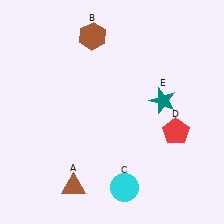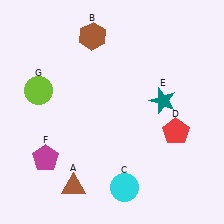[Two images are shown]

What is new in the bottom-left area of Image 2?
A magenta pentagon (F) was added in the bottom-left area of Image 2.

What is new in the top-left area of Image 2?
A lime circle (G) was added in the top-left area of Image 2.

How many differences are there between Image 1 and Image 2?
There are 2 differences between the two images.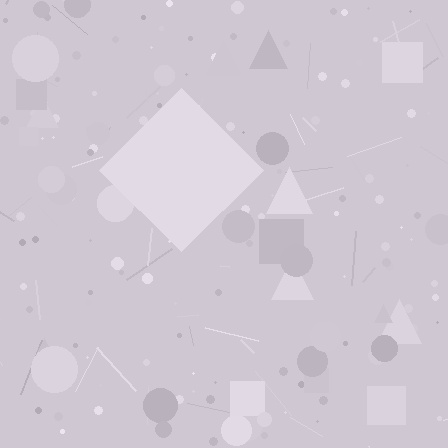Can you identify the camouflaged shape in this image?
The camouflaged shape is a diamond.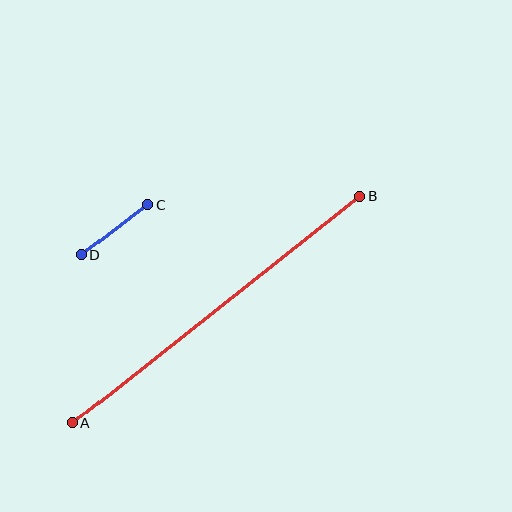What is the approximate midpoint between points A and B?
The midpoint is at approximately (216, 310) pixels.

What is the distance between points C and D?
The distance is approximately 84 pixels.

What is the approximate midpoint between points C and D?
The midpoint is at approximately (115, 230) pixels.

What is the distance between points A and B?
The distance is approximately 366 pixels.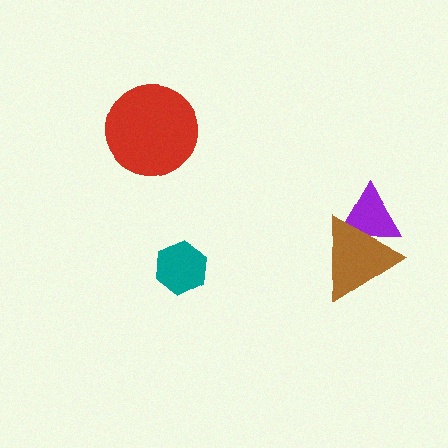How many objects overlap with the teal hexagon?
0 objects overlap with the teal hexagon.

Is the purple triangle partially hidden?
Yes, it is partially covered by another shape.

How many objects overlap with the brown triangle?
1 object overlaps with the brown triangle.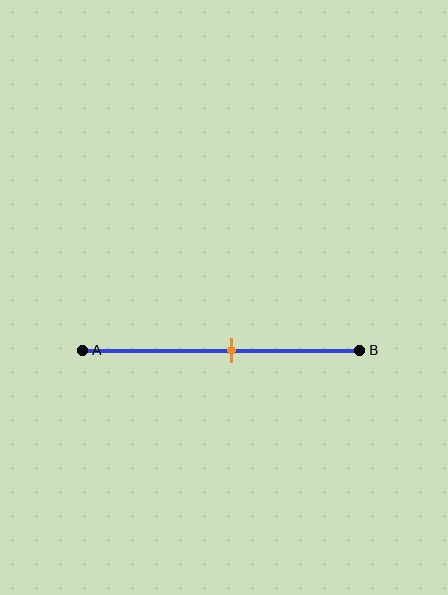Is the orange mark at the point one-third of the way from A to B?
No, the mark is at about 55% from A, not at the 33% one-third point.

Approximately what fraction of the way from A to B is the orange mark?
The orange mark is approximately 55% of the way from A to B.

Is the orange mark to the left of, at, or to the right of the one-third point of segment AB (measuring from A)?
The orange mark is to the right of the one-third point of segment AB.